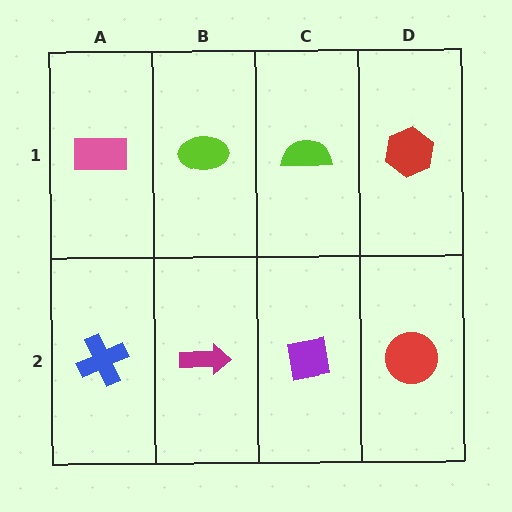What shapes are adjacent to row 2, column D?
A red hexagon (row 1, column D), a purple square (row 2, column C).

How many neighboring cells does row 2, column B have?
3.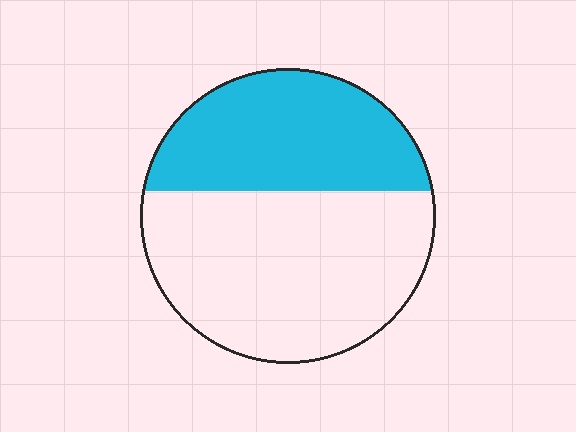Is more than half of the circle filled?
No.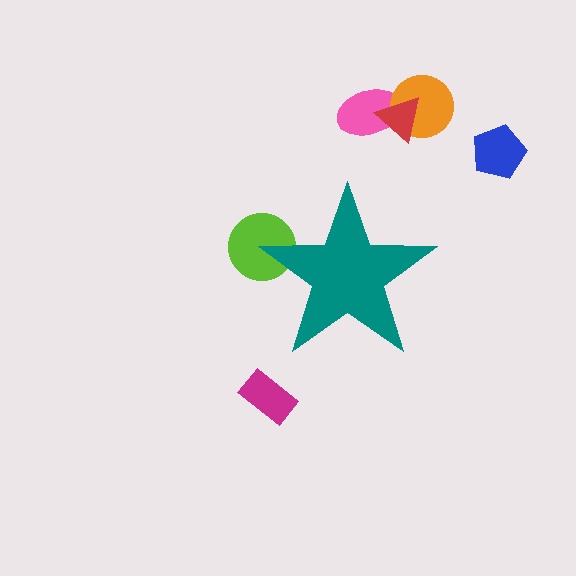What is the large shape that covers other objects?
A teal star.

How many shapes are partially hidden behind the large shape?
1 shape is partially hidden.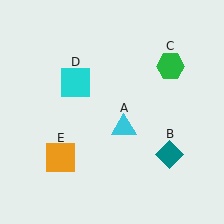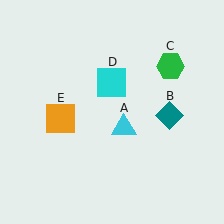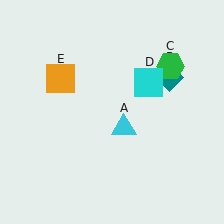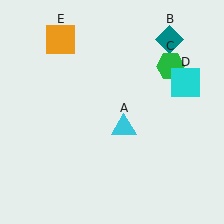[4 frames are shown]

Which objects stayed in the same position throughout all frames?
Cyan triangle (object A) and green hexagon (object C) remained stationary.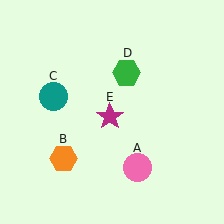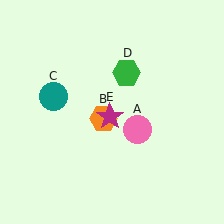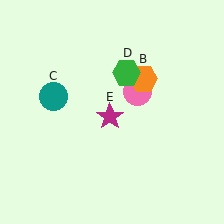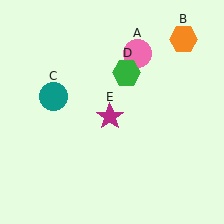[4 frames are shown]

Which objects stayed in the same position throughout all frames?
Teal circle (object C) and green hexagon (object D) and magenta star (object E) remained stationary.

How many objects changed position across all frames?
2 objects changed position: pink circle (object A), orange hexagon (object B).